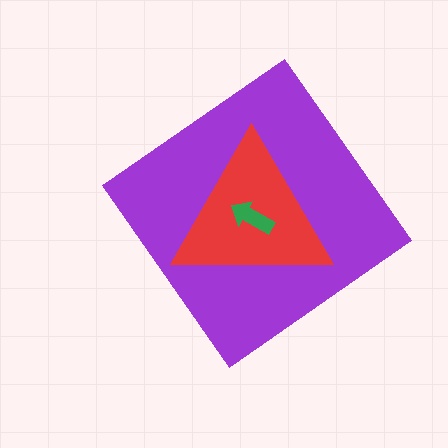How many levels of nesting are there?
3.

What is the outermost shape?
The purple diamond.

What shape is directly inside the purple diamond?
The red triangle.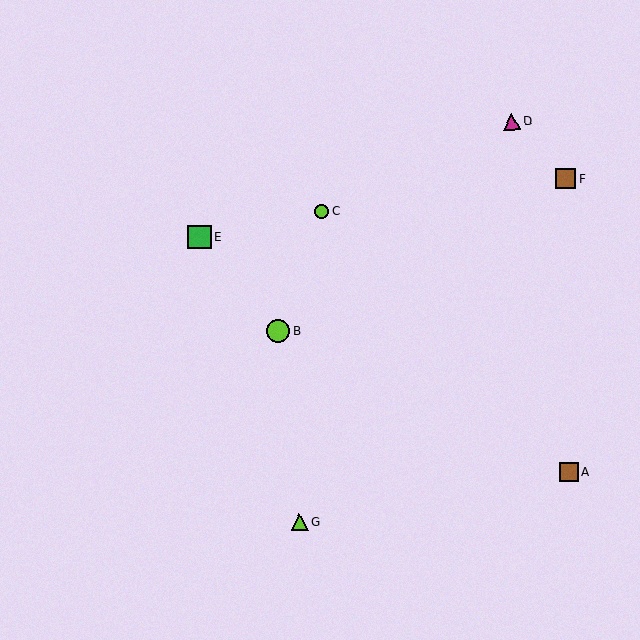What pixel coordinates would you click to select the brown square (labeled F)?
Click at (566, 179) to select the brown square F.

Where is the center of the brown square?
The center of the brown square is at (569, 472).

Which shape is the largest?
The green square (labeled E) is the largest.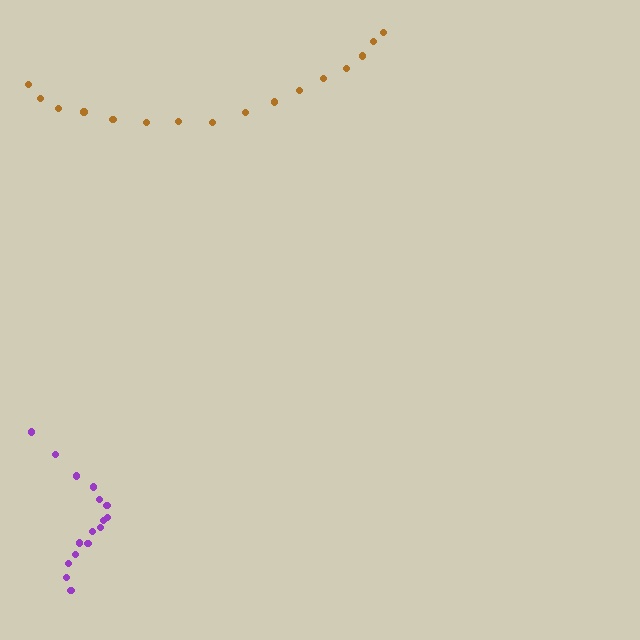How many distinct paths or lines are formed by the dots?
There are 2 distinct paths.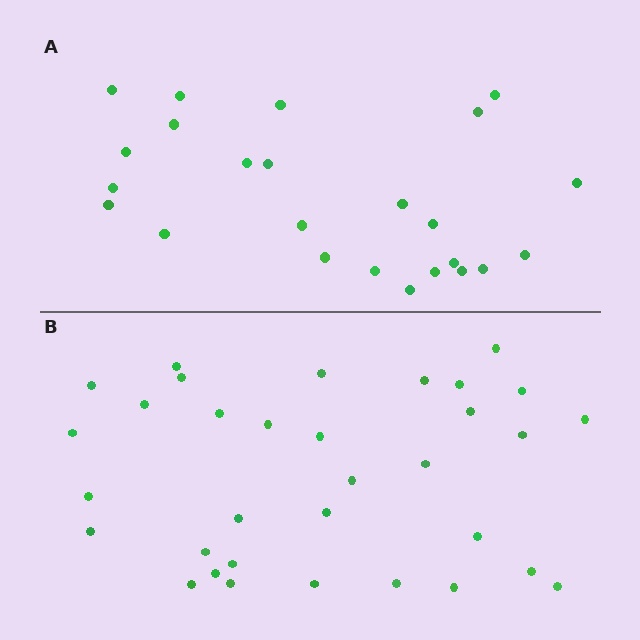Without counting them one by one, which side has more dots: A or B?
Region B (the bottom region) has more dots.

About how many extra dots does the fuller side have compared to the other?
Region B has roughly 8 or so more dots than region A.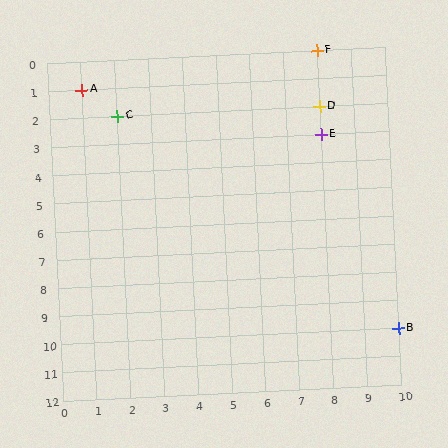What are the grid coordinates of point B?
Point B is at grid coordinates (10, 10).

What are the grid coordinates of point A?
Point A is at grid coordinates (1, 1).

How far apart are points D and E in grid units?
Points D and E are 1 row apart.